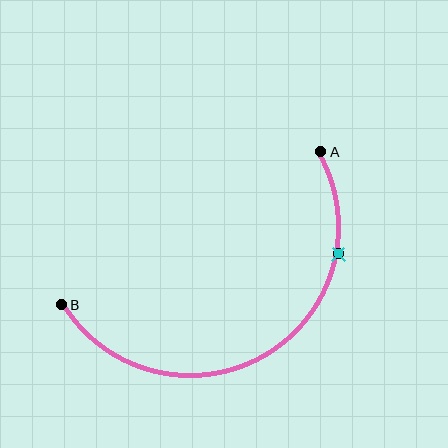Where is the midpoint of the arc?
The arc midpoint is the point on the curve farthest from the straight line joining A and B. It sits below that line.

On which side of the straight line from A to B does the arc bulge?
The arc bulges below the straight line connecting A and B.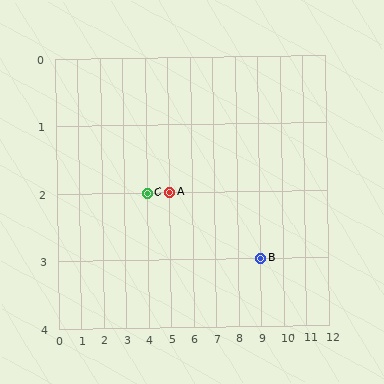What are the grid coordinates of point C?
Point C is at grid coordinates (4, 2).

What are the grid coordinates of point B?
Point B is at grid coordinates (9, 3).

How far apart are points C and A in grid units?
Points C and A are 1 column apart.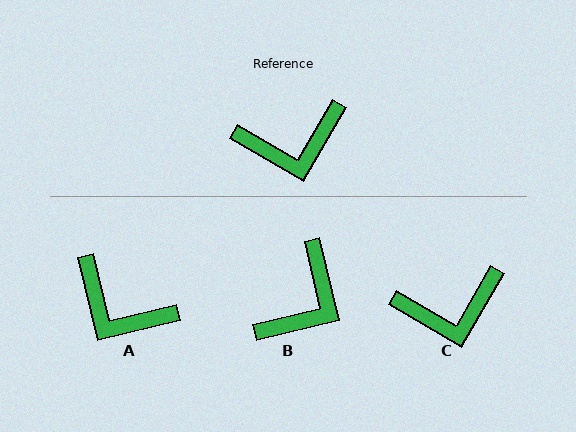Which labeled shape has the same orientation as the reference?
C.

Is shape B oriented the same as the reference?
No, it is off by about 43 degrees.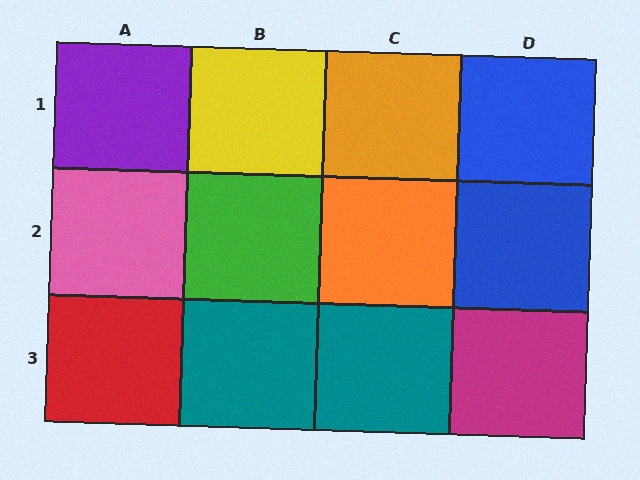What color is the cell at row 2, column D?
Blue.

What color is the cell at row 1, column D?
Blue.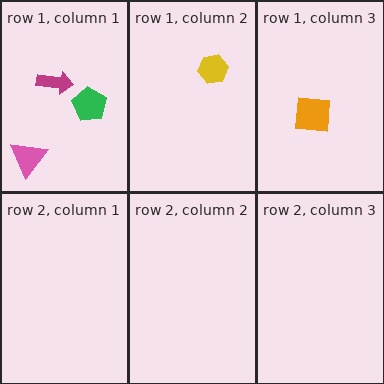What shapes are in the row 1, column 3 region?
The orange square.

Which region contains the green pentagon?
The row 1, column 1 region.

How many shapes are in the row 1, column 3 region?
1.